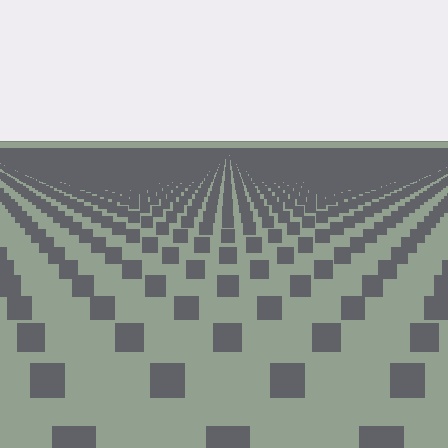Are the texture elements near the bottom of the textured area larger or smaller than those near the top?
Larger. Near the bottom, elements are closer to the viewer and appear at a bigger on-screen size.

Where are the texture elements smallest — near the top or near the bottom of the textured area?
Near the top.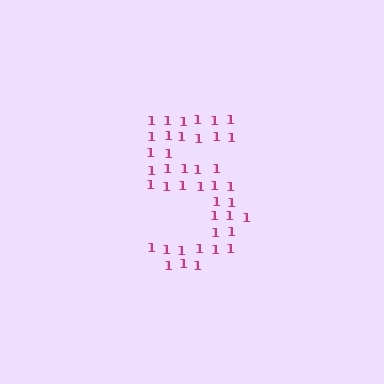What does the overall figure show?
The overall figure shows the digit 5.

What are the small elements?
The small elements are digit 1's.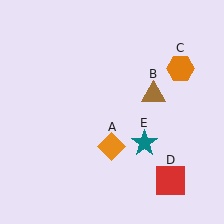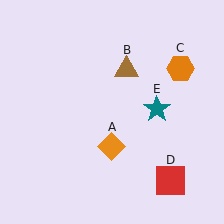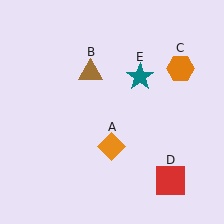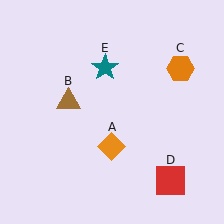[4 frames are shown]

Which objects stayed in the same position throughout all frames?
Orange diamond (object A) and orange hexagon (object C) and red square (object D) remained stationary.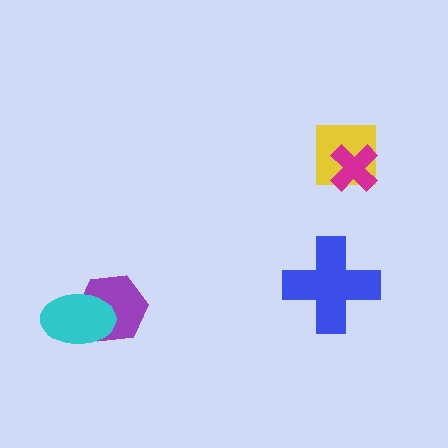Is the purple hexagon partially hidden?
Yes, it is partially covered by another shape.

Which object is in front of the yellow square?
The magenta cross is in front of the yellow square.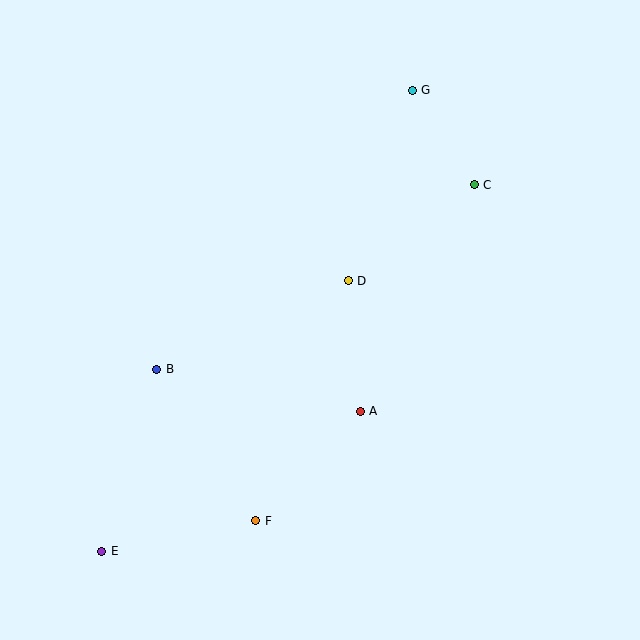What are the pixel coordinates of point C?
Point C is at (474, 185).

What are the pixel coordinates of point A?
Point A is at (360, 411).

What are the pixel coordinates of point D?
Point D is at (348, 281).